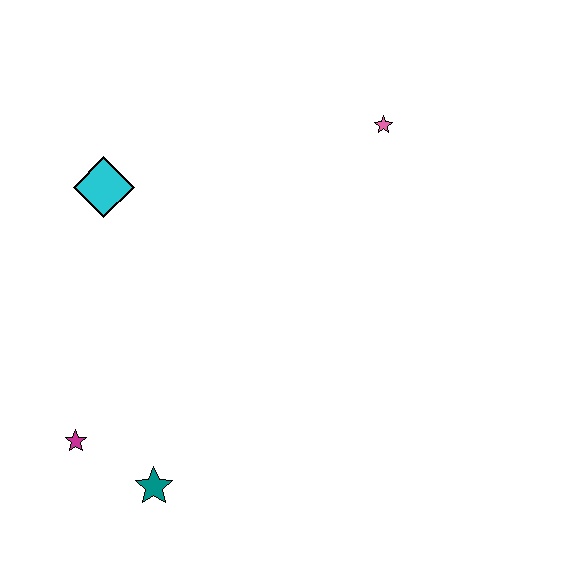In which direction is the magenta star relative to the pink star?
The magenta star is below the pink star.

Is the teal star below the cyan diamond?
Yes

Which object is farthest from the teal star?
The pink star is farthest from the teal star.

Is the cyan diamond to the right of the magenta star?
Yes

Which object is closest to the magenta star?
The teal star is closest to the magenta star.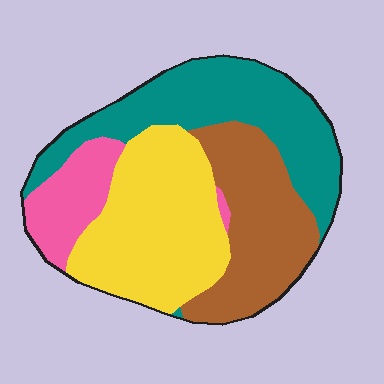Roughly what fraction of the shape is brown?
Brown covers around 25% of the shape.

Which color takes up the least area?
Pink, at roughly 10%.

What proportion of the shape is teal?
Teal takes up about one third (1/3) of the shape.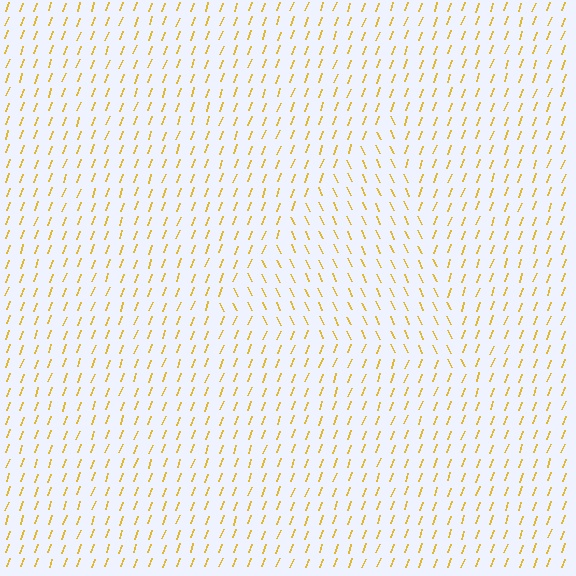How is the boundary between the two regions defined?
The boundary is defined purely by a change in line orientation (approximately 45 degrees difference). All lines are the same color and thickness.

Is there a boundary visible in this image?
Yes, there is a texture boundary formed by a change in line orientation.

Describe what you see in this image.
The image is filled with small yellow line segments. A triangle region in the image has lines oriented differently from the surrounding lines, creating a visible texture boundary.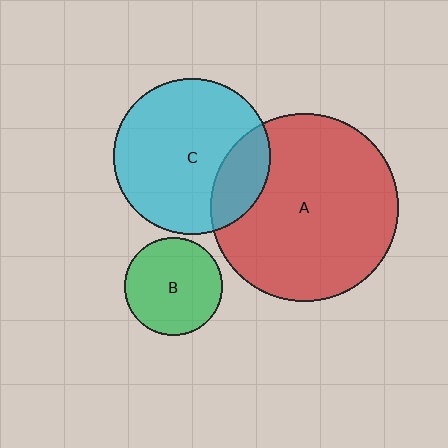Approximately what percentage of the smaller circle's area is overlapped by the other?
Approximately 20%.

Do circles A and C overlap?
Yes.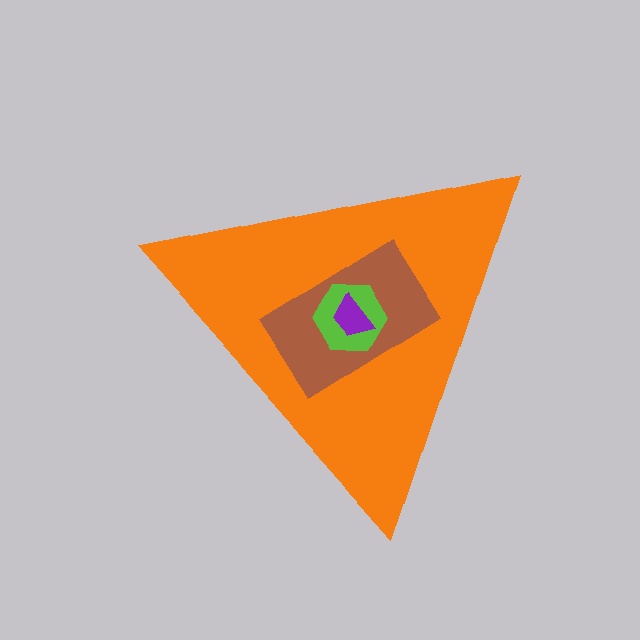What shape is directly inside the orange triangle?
The brown rectangle.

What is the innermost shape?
The purple trapezoid.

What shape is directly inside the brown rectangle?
The lime hexagon.